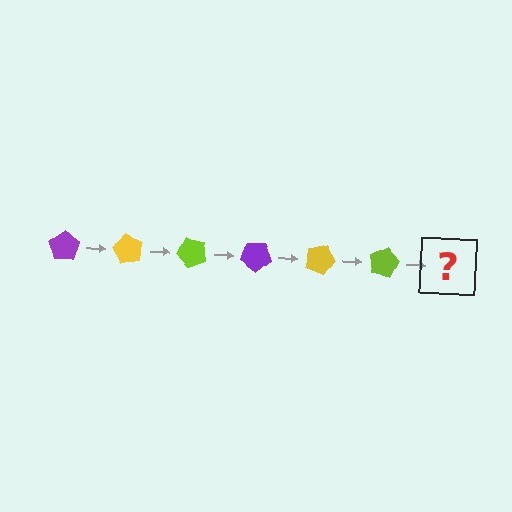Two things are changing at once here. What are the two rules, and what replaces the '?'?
The two rules are that it rotates 60 degrees each step and the color cycles through purple, yellow, and lime. The '?' should be a purple pentagon, rotated 360 degrees from the start.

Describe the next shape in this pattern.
It should be a purple pentagon, rotated 360 degrees from the start.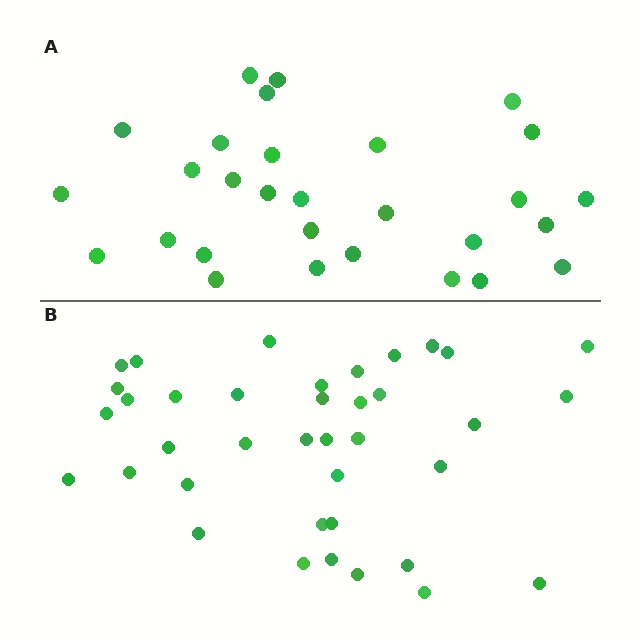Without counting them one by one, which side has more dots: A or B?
Region B (the bottom region) has more dots.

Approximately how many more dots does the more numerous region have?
Region B has roughly 8 or so more dots than region A.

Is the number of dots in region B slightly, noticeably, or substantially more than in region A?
Region B has noticeably more, but not dramatically so. The ratio is roughly 1.3 to 1.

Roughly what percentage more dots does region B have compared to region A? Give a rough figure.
About 30% more.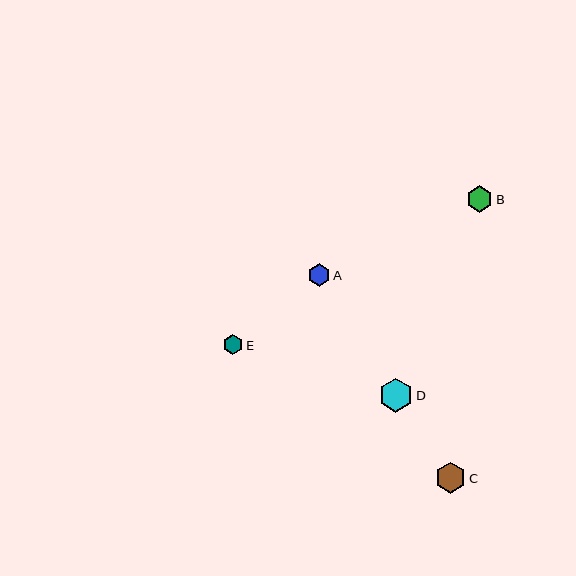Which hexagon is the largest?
Hexagon D is the largest with a size of approximately 34 pixels.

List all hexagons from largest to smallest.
From largest to smallest: D, C, B, A, E.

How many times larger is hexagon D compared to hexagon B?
Hexagon D is approximately 1.3 times the size of hexagon B.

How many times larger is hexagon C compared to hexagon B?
Hexagon C is approximately 1.2 times the size of hexagon B.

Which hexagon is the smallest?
Hexagon E is the smallest with a size of approximately 20 pixels.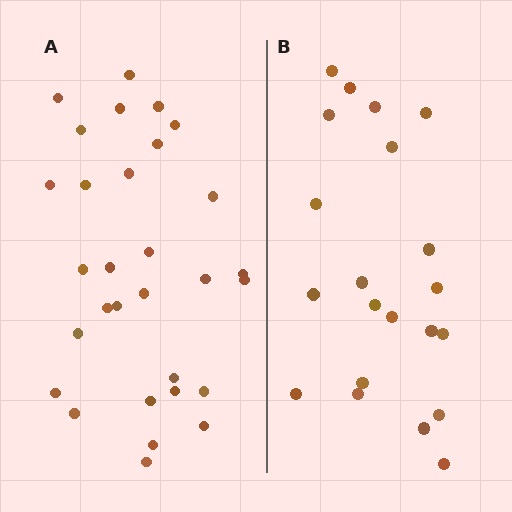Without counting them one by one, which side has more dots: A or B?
Region A (the left region) has more dots.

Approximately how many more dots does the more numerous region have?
Region A has roughly 8 or so more dots than region B.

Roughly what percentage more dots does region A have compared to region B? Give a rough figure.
About 45% more.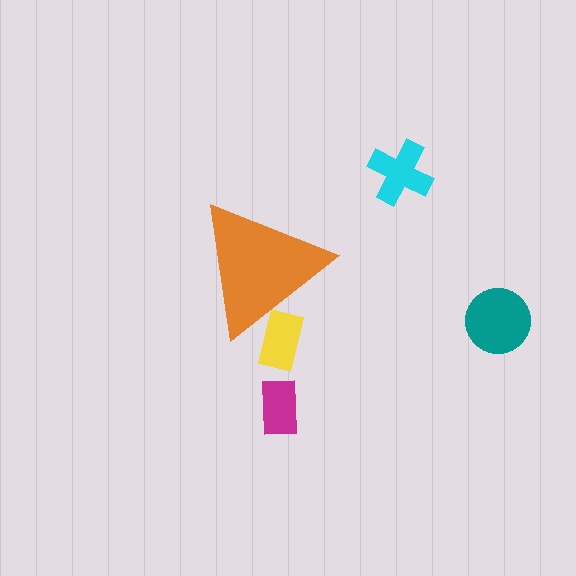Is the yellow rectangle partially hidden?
Yes, the yellow rectangle is partially hidden behind the orange triangle.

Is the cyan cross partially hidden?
No, the cyan cross is fully visible.